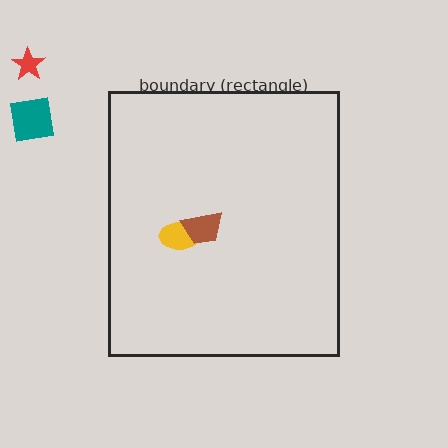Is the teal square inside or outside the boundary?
Outside.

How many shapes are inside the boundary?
2 inside, 2 outside.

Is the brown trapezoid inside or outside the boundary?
Inside.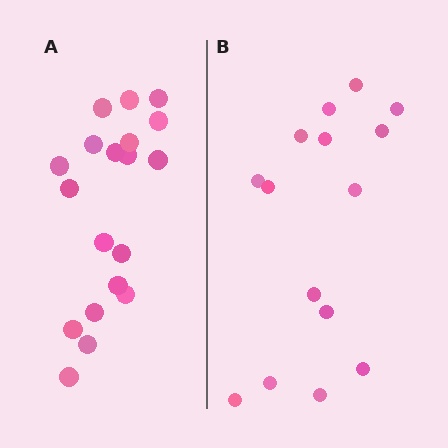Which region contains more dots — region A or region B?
Region A (the left region) has more dots.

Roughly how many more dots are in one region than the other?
Region A has about 4 more dots than region B.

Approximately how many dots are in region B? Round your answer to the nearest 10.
About 20 dots. (The exact count is 15, which rounds to 20.)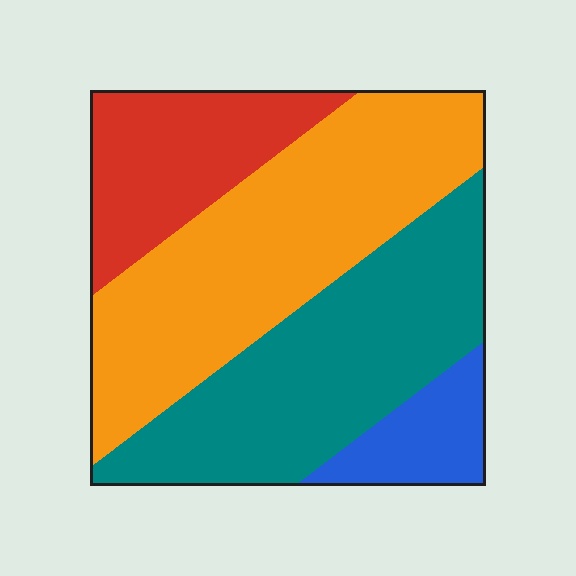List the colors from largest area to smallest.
From largest to smallest: orange, teal, red, blue.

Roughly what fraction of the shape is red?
Red takes up between a sixth and a third of the shape.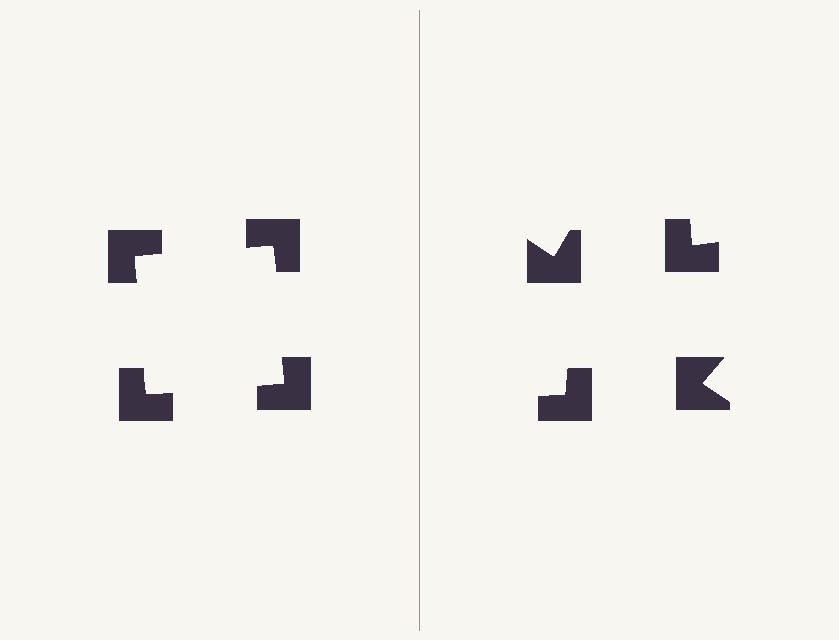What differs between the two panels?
The notched squares are positioned identically on both sides; only the wedge orientations differ. On the left they align to a square; on the right they are misaligned.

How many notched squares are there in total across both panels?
8 — 4 on each side.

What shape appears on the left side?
An illusory square.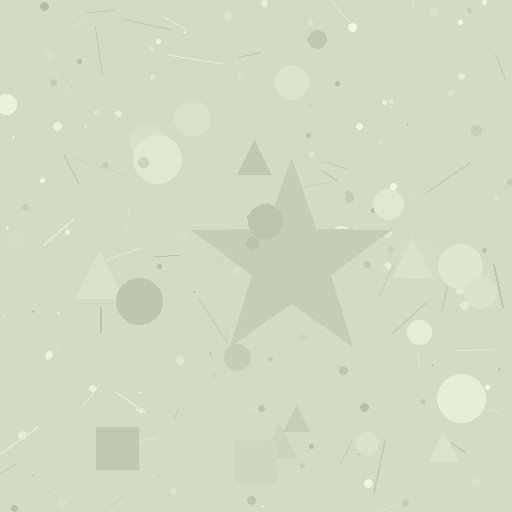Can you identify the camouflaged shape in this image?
The camouflaged shape is a star.